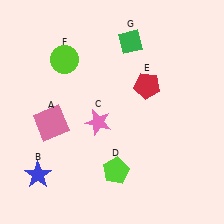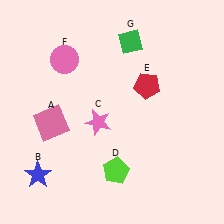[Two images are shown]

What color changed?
The circle (F) changed from lime in Image 1 to pink in Image 2.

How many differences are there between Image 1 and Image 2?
There is 1 difference between the two images.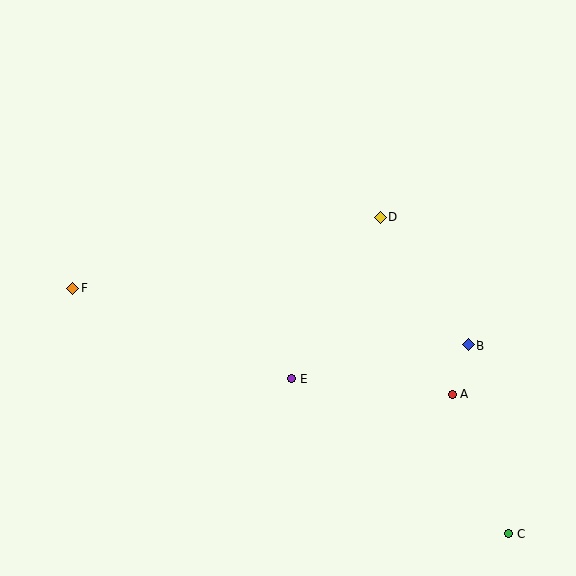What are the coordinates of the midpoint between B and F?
The midpoint between B and F is at (271, 317).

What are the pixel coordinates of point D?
Point D is at (380, 217).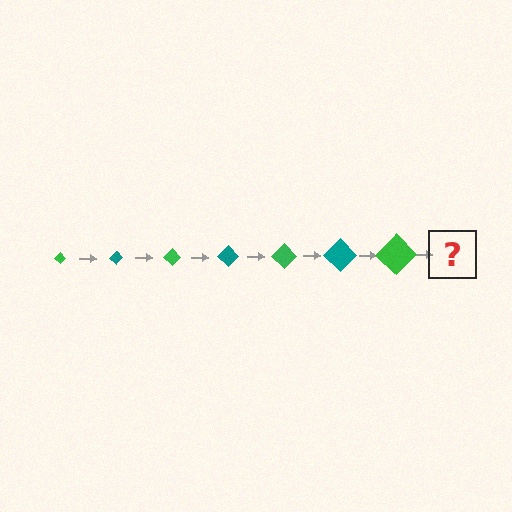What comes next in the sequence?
The next element should be a teal diamond, larger than the previous one.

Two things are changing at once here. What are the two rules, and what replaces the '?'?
The two rules are that the diamond grows larger each step and the color cycles through green and teal. The '?' should be a teal diamond, larger than the previous one.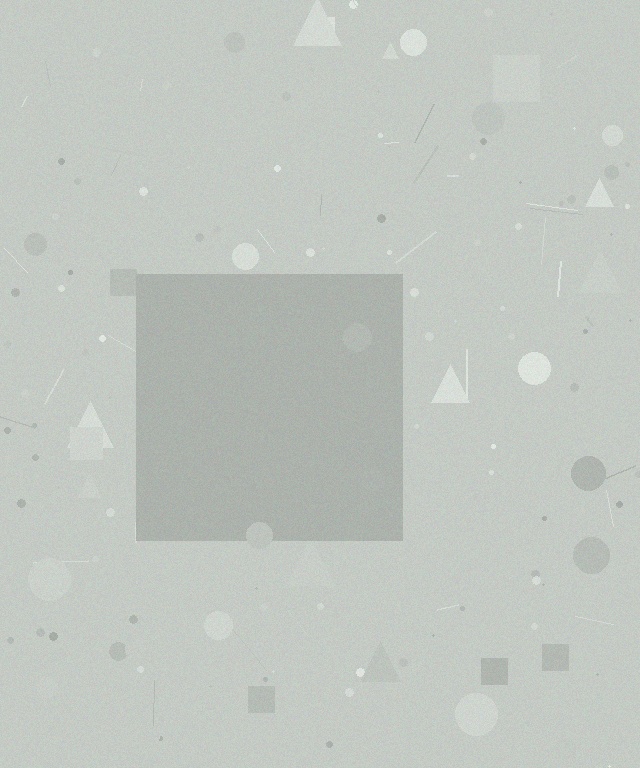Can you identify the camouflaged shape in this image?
The camouflaged shape is a square.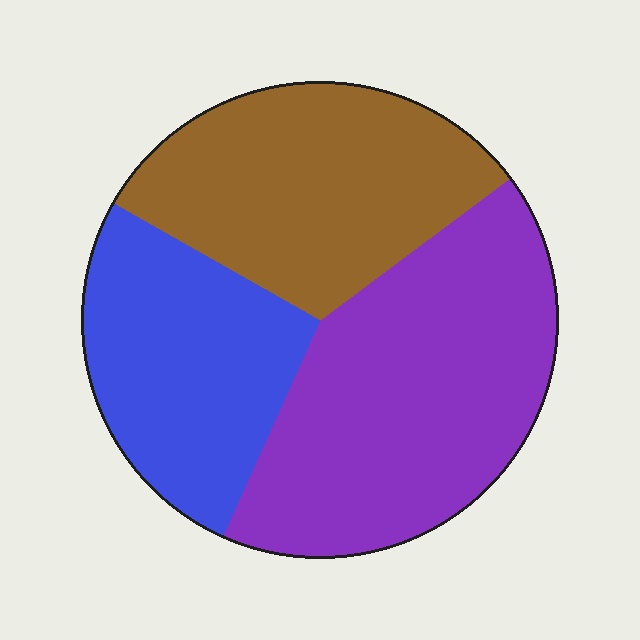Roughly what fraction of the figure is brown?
Brown takes up about one third (1/3) of the figure.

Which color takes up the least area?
Blue, at roughly 25%.